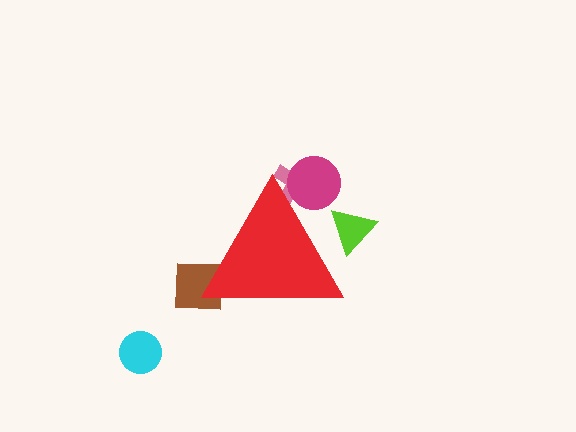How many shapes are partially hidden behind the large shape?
4 shapes are partially hidden.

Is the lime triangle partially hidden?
Yes, the lime triangle is partially hidden behind the red triangle.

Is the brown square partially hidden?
Yes, the brown square is partially hidden behind the red triangle.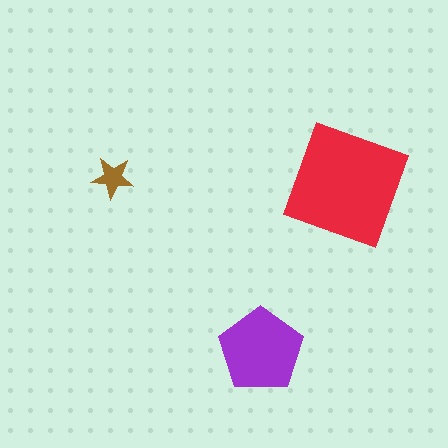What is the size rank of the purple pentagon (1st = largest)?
2nd.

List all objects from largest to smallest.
The red square, the purple pentagon, the brown star.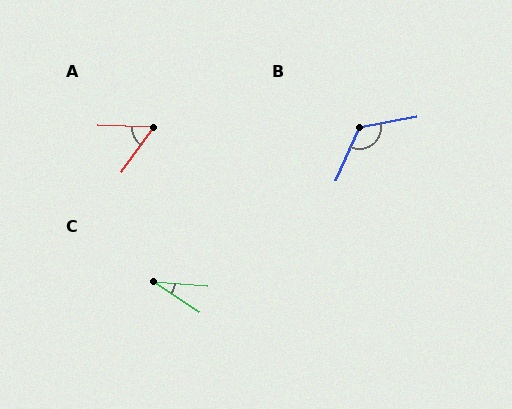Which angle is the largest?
B, at approximately 125 degrees.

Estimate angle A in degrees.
Approximately 56 degrees.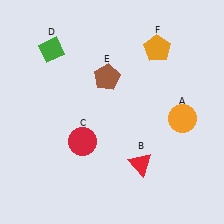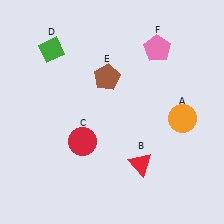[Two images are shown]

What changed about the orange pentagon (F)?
In Image 1, F is orange. In Image 2, it changed to pink.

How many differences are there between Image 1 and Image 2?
There is 1 difference between the two images.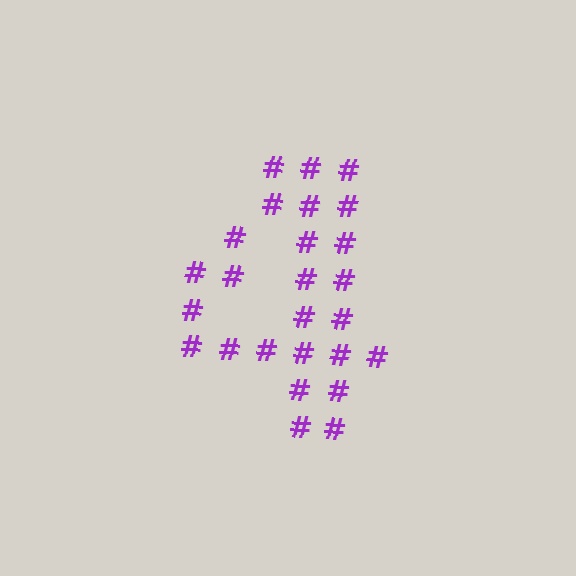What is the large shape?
The large shape is the digit 4.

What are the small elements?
The small elements are hash symbols.